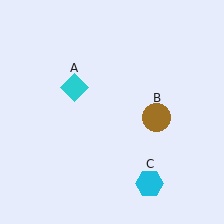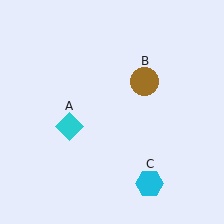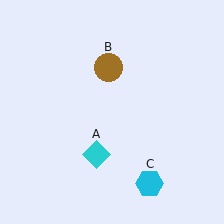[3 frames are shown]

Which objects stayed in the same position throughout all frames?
Cyan hexagon (object C) remained stationary.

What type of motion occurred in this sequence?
The cyan diamond (object A), brown circle (object B) rotated counterclockwise around the center of the scene.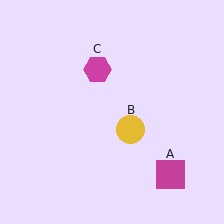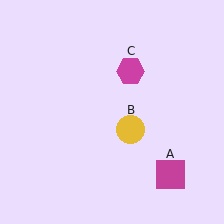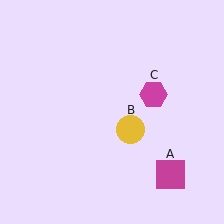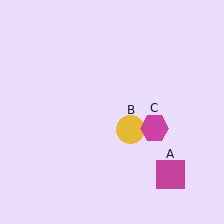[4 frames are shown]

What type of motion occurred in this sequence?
The magenta hexagon (object C) rotated clockwise around the center of the scene.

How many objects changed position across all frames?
1 object changed position: magenta hexagon (object C).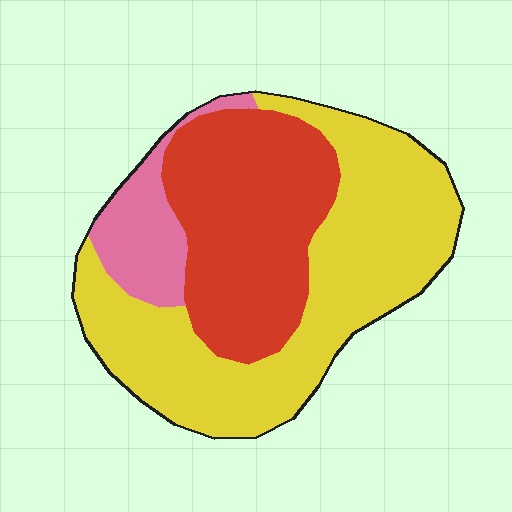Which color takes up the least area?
Pink, at roughly 10%.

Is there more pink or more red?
Red.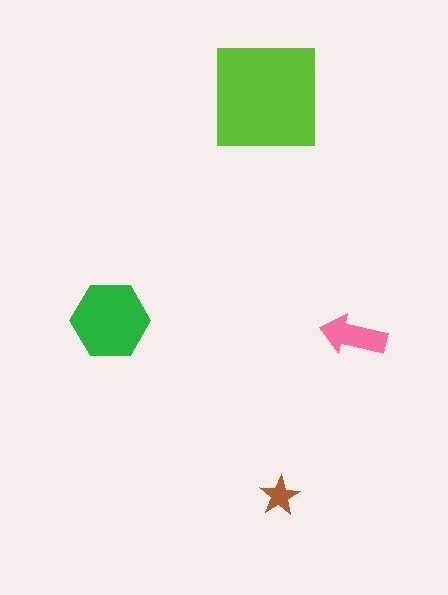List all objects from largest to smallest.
The lime square, the green hexagon, the pink arrow, the brown star.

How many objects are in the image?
There are 4 objects in the image.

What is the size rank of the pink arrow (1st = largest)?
3rd.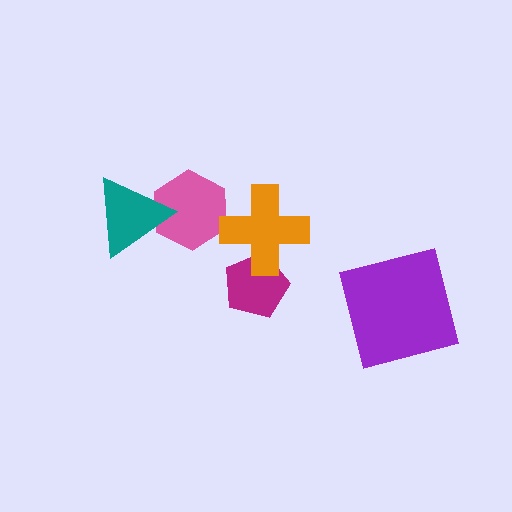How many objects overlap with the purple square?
0 objects overlap with the purple square.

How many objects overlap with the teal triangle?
1 object overlaps with the teal triangle.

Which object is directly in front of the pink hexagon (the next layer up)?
The teal triangle is directly in front of the pink hexagon.